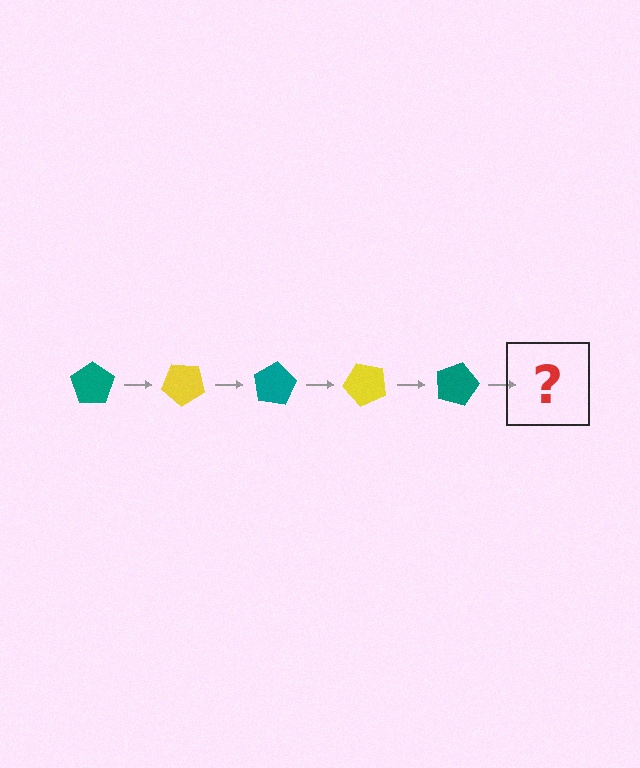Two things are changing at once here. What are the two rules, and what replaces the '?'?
The two rules are that it rotates 40 degrees each step and the color cycles through teal and yellow. The '?' should be a yellow pentagon, rotated 200 degrees from the start.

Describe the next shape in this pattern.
It should be a yellow pentagon, rotated 200 degrees from the start.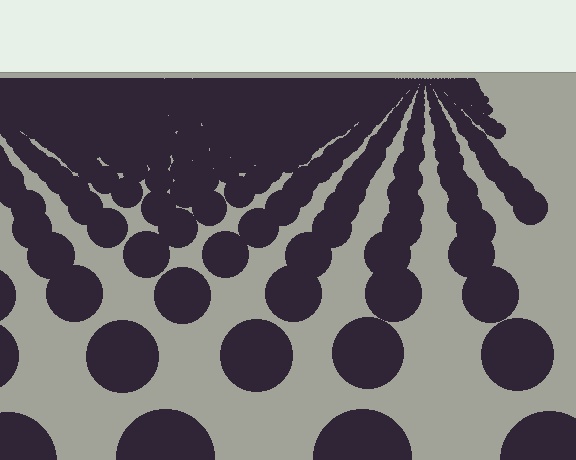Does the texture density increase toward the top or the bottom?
Density increases toward the top.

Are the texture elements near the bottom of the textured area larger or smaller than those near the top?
Larger. Near the bottom, elements are closer to the viewer and appear at a bigger on-screen size.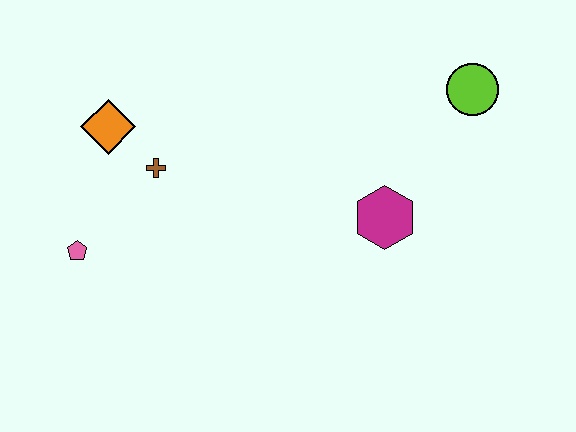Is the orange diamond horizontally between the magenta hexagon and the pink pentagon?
Yes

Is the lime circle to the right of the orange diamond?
Yes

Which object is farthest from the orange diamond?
The lime circle is farthest from the orange diamond.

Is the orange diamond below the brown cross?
No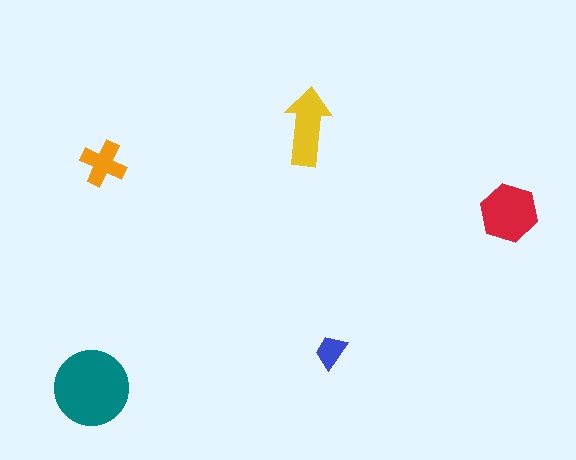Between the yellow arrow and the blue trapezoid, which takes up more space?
The yellow arrow.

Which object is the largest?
The teal circle.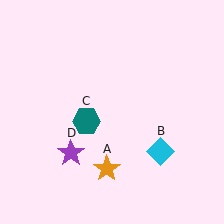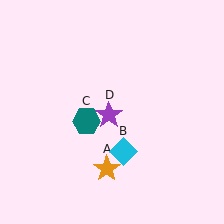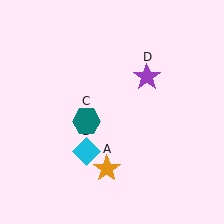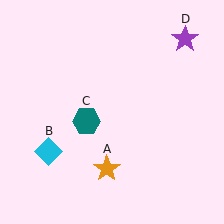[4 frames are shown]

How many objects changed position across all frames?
2 objects changed position: cyan diamond (object B), purple star (object D).